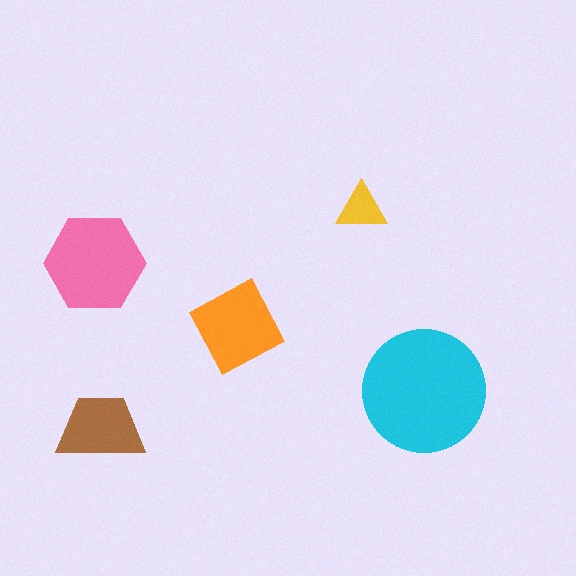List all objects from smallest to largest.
The yellow triangle, the brown trapezoid, the orange diamond, the pink hexagon, the cyan circle.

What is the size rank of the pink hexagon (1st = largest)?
2nd.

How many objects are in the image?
There are 5 objects in the image.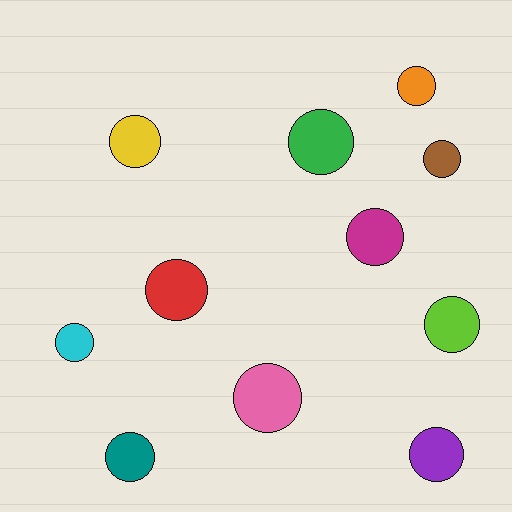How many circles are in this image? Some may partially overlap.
There are 11 circles.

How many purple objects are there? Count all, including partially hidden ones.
There is 1 purple object.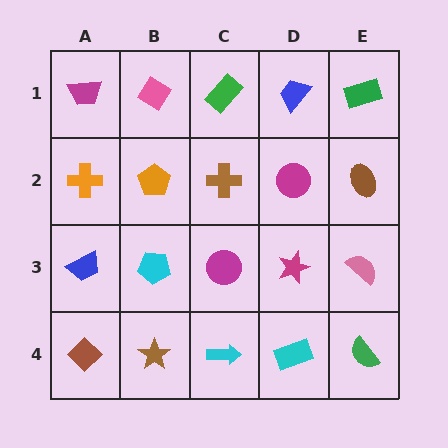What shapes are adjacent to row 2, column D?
A blue trapezoid (row 1, column D), a magenta star (row 3, column D), a brown cross (row 2, column C), a brown ellipse (row 2, column E).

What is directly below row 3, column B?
A brown star.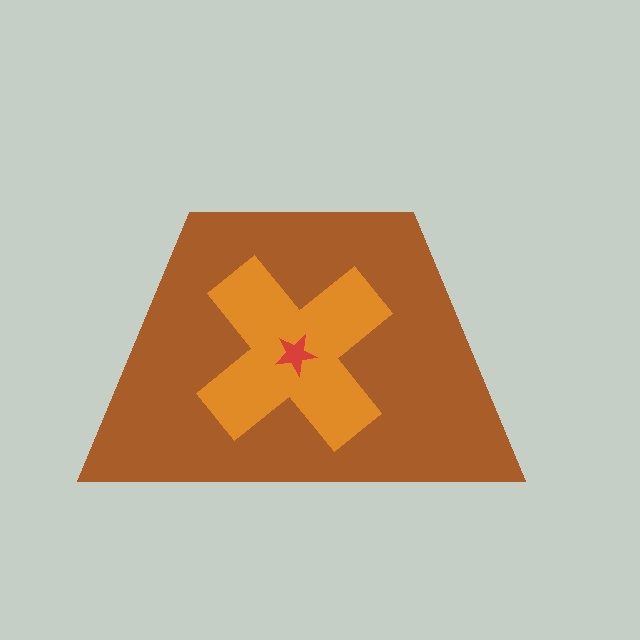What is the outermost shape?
The brown trapezoid.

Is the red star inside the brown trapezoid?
Yes.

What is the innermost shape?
The red star.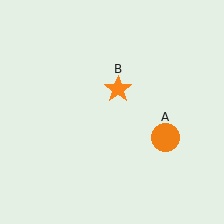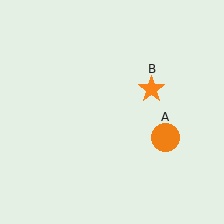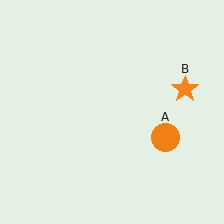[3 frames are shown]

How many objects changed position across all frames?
1 object changed position: orange star (object B).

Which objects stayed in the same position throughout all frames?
Orange circle (object A) remained stationary.